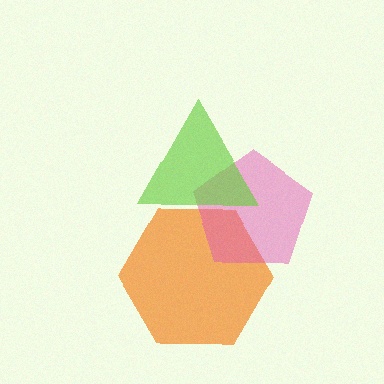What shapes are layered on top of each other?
The layered shapes are: an orange hexagon, a pink pentagon, a lime triangle.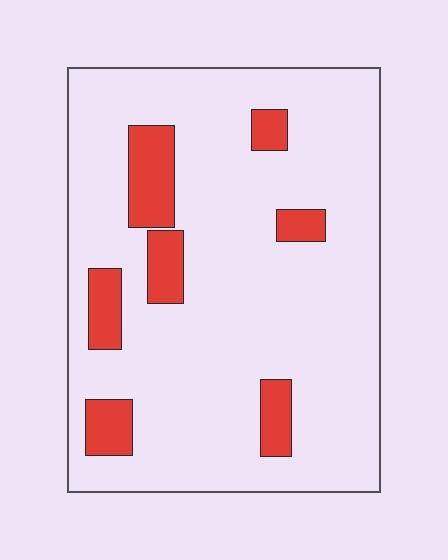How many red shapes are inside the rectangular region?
7.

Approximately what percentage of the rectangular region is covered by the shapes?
Approximately 15%.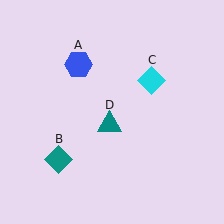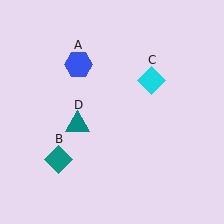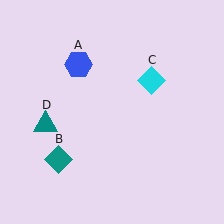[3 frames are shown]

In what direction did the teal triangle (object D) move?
The teal triangle (object D) moved left.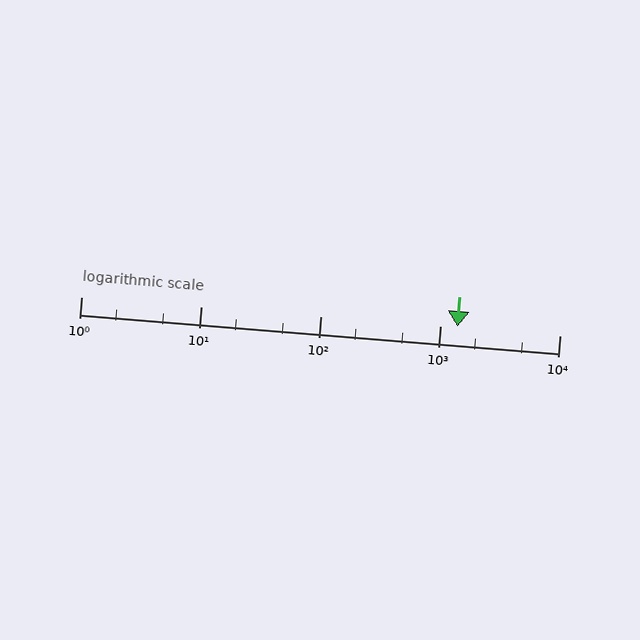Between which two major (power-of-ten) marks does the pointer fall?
The pointer is between 1000 and 10000.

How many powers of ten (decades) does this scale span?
The scale spans 4 decades, from 1 to 10000.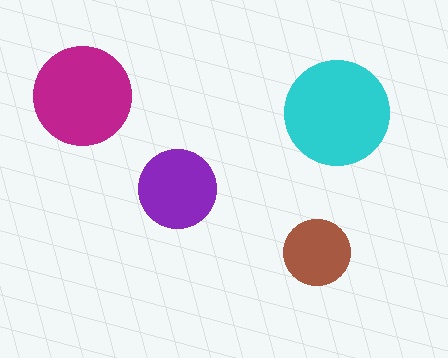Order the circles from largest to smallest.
the cyan one, the magenta one, the purple one, the brown one.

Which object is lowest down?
The brown circle is bottommost.